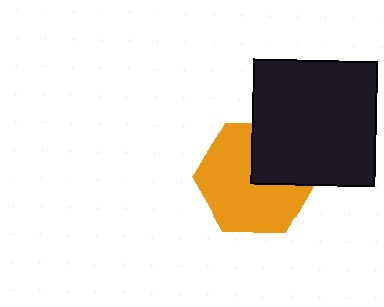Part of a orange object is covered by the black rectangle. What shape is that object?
It is a hexagon.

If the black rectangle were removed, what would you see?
You would see the complete orange hexagon.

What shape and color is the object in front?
The object in front is a black rectangle.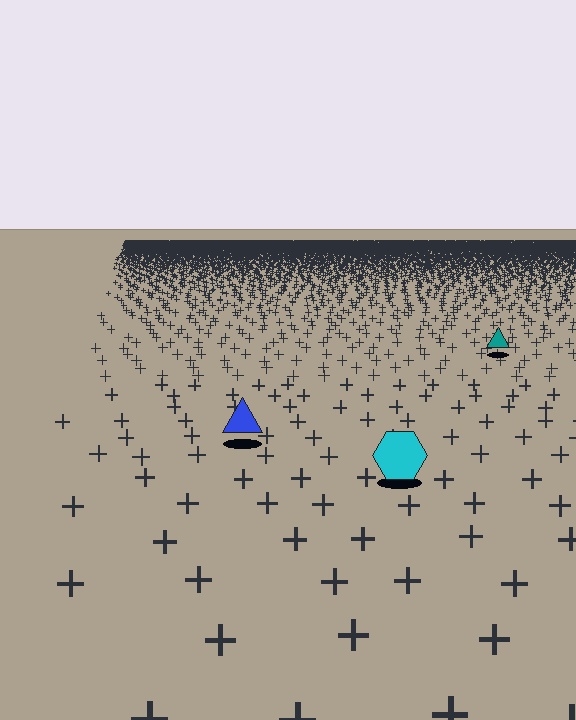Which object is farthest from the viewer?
The teal triangle is farthest from the viewer. It appears smaller and the ground texture around it is denser.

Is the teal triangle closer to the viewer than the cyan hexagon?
No. The cyan hexagon is closer — you can tell from the texture gradient: the ground texture is coarser near it.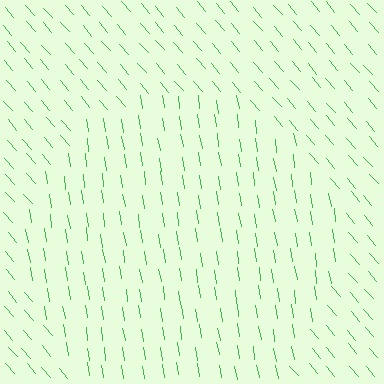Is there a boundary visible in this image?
Yes, there is a texture boundary formed by a change in line orientation.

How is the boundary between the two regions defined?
The boundary is defined purely by a change in line orientation (approximately 32 degrees difference). All lines are the same color and thickness.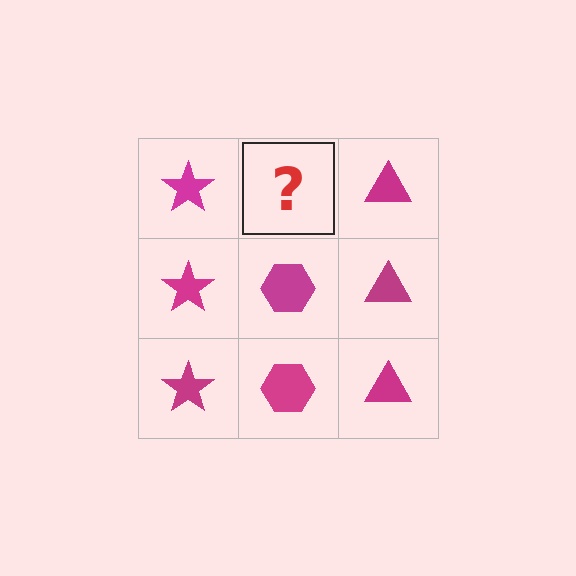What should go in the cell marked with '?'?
The missing cell should contain a magenta hexagon.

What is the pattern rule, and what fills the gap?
The rule is that each column has a consistent shape. The gap should be filled with a magenta hexagon.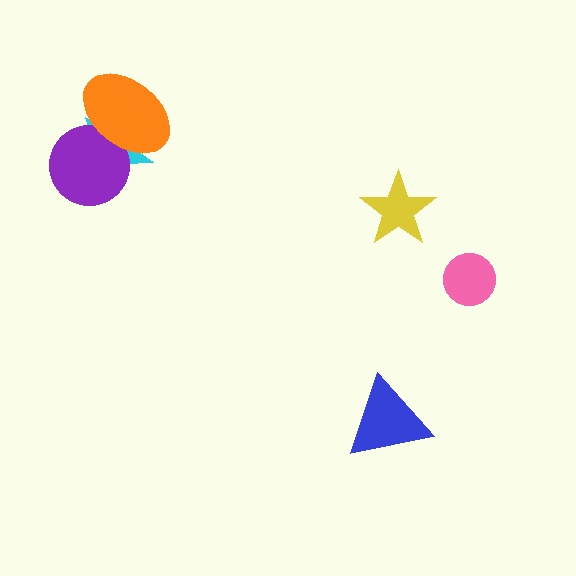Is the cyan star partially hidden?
Yes, it is partially covered by another shape.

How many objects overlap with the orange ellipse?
2 objects overlap with the orange ellipse.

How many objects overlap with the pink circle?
0 objects overlap with the pink circle.